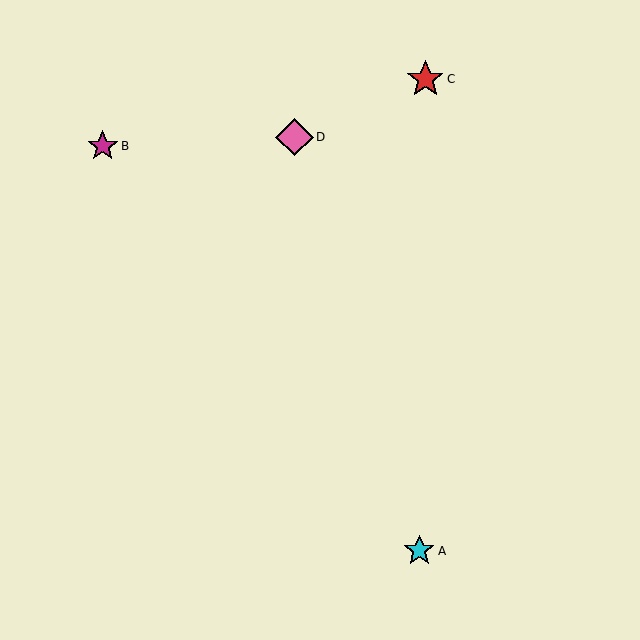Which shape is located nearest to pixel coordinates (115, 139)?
The magenta star (labeled B) at (103, 146) is nearest to that location.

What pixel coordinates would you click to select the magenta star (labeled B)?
Click at (103, 146) to select the magenta star B.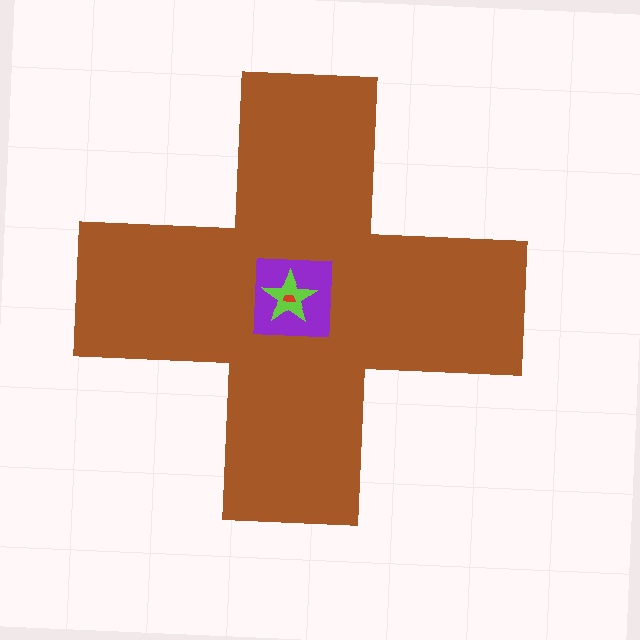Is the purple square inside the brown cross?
Yes.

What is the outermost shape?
The brown cross.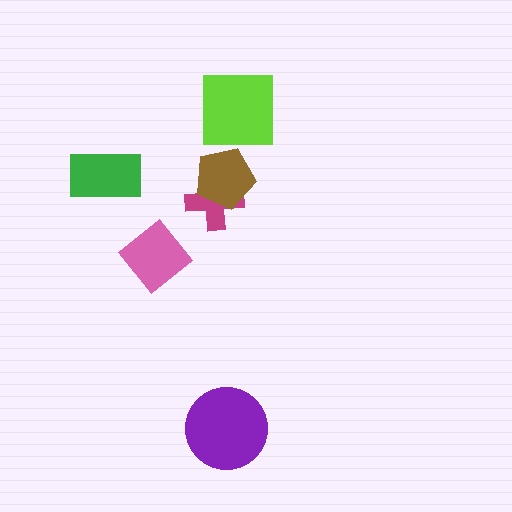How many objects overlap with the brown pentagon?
1 object overlaps with the brown pentagon.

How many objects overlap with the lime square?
0 objects overlap with the lime square.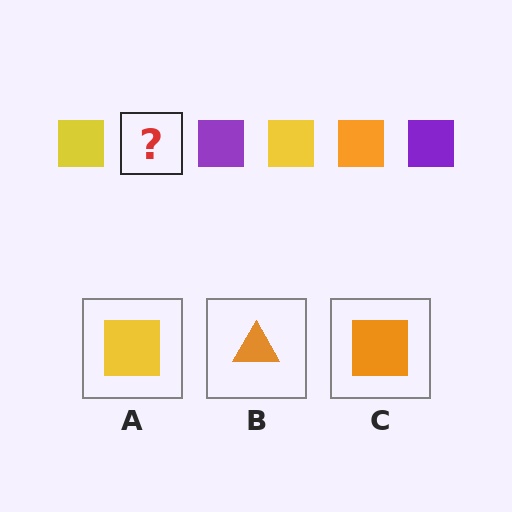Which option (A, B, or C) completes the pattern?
C.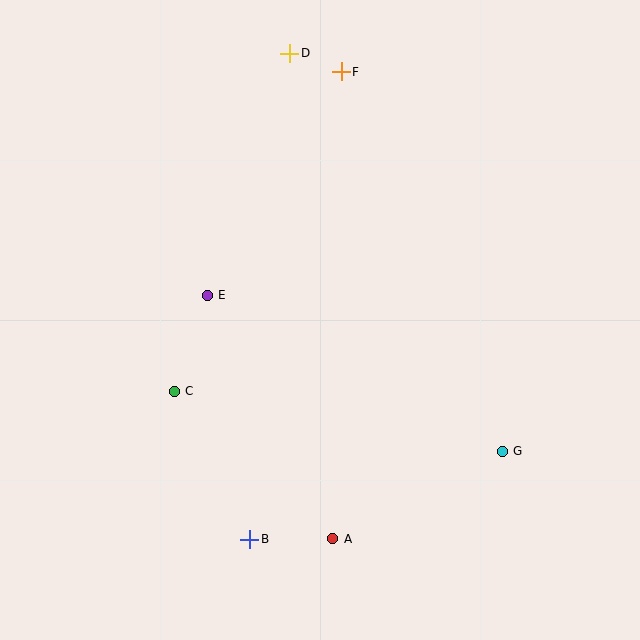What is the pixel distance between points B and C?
The distance between B and C is 166 pixels.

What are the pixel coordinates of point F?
Point F is at (341, 72).